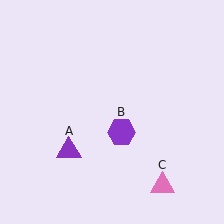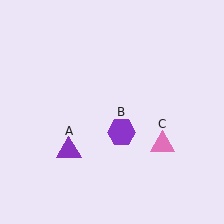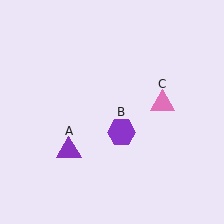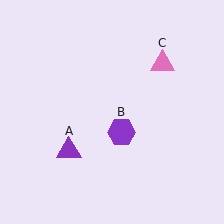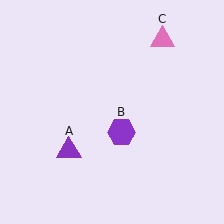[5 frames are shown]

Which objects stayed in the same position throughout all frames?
Purple triangle (object A) and purple hexagon (object B) remained stationary.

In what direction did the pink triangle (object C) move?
The pink triangle (object C) moved up.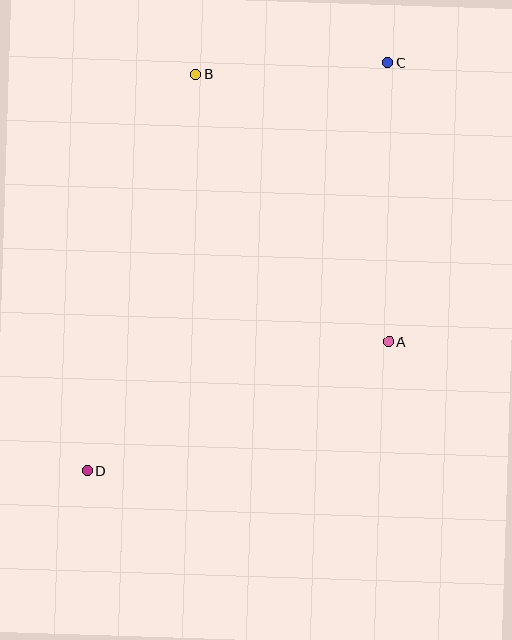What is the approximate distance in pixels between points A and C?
The distance between A and C is approximately 279 pixels.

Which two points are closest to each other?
Points B and C are closest to each other.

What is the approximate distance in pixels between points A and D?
The distance between A and D is approximately 328 pixels.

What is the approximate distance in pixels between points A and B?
The distance between A and B is approximately 330 pixels.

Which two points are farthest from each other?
Points C and D are farthest from each other.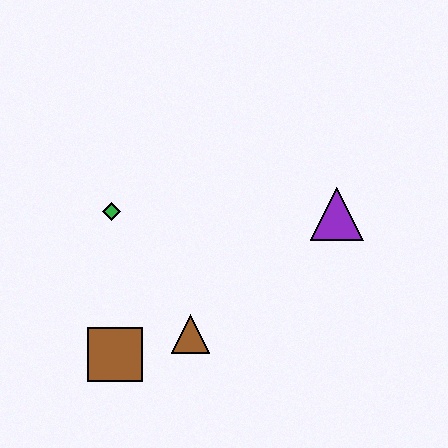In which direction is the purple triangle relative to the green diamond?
The purple triangle is to the right of the green diamond.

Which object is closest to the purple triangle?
The brown triangle is closest to the purple triangle.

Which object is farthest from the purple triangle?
The brown square is farthest from the purple triangle.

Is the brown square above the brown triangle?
No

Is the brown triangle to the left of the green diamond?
No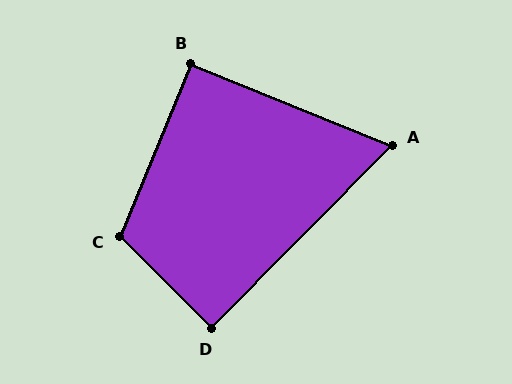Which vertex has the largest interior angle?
C, at approximately 112 degrees.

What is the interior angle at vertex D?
Approximately 89 degrees (approximately right).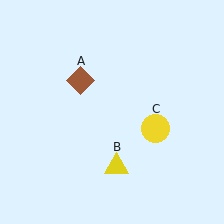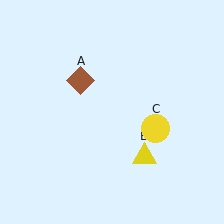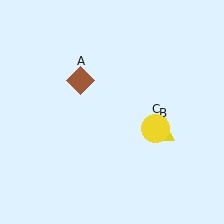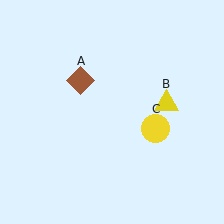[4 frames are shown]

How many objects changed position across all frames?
1 object changed position: yellow triangle (object B).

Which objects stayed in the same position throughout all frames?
Brown diamond (object A) and yellow circle (object C) remained stationary.